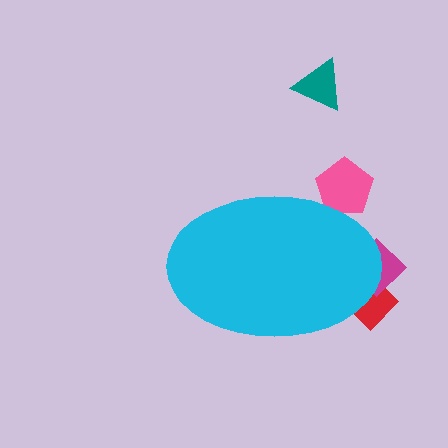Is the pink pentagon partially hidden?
Yes, the pink pentagon is partially hidden behind the cyan ellipse.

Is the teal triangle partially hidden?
No, the teal triangle is fully visible.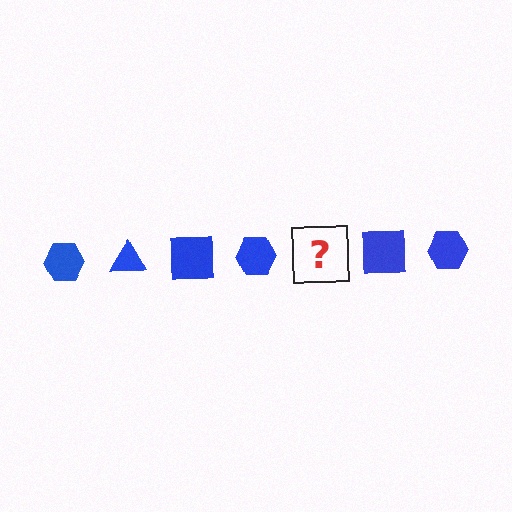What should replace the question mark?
The question mark should be replaced with a blue triangle.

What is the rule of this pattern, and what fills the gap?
The rule is that the pattern cycles through hexagon, triangle, square shapes in blue. The gap should be filled with a blue triangle.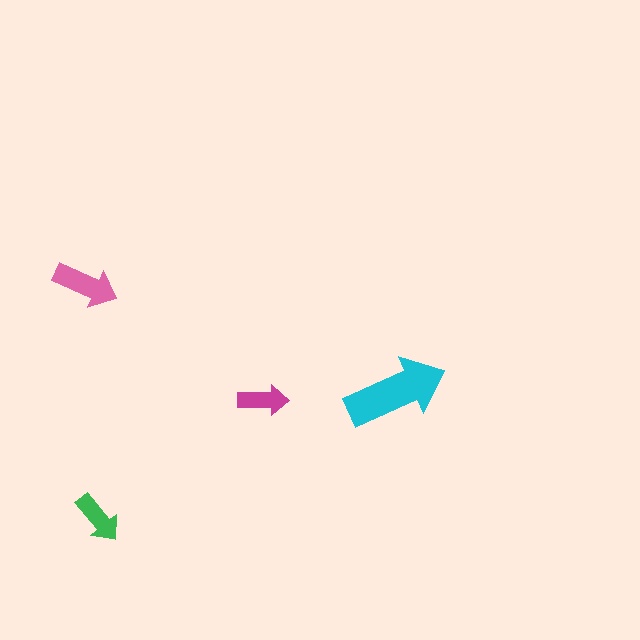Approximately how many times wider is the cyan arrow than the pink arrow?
About 1.5 times wider.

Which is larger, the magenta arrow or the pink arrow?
The pink one.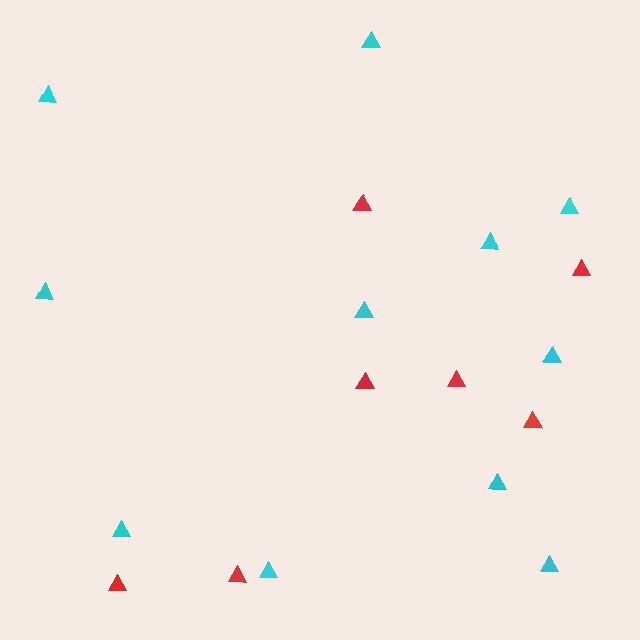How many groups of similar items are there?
There are 2 groups: one group of red triangles (7) and one group of cyan triangles (11).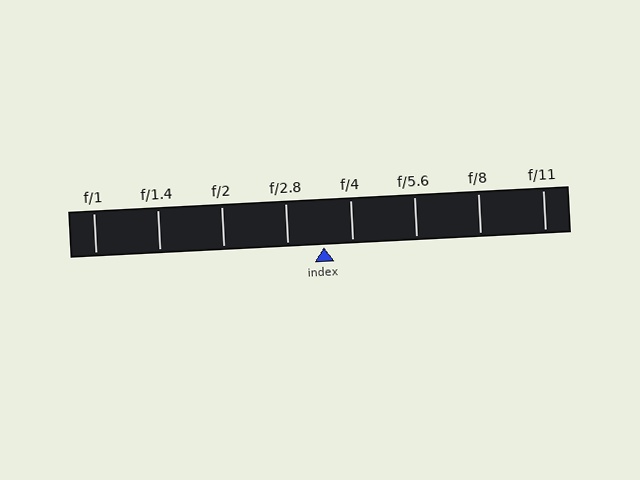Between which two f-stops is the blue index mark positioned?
The index mark is between f/2.8 and f/4.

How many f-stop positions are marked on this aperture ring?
There are 8 f-stop positions marked.